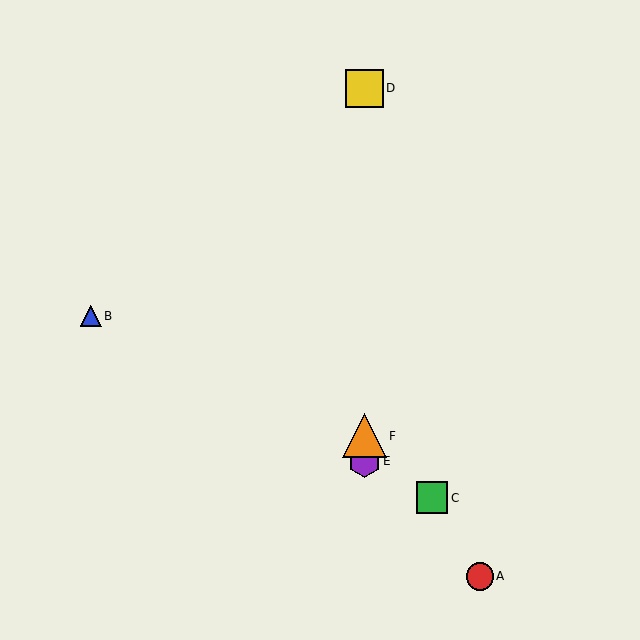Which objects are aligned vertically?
Objects D, E, F are aligned vertically.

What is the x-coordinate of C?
Object C is at x≈432.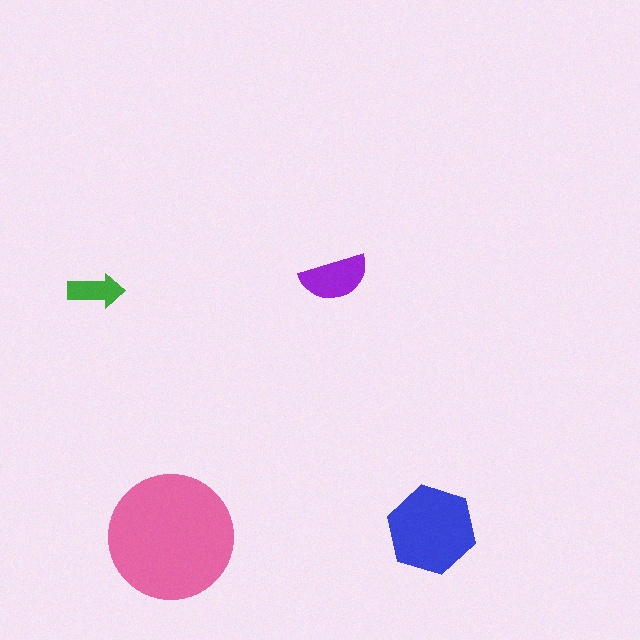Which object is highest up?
The purple semicircle is topmost.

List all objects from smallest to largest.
The green arrow, the purple semicircle, the blue hexagon, the pink circle.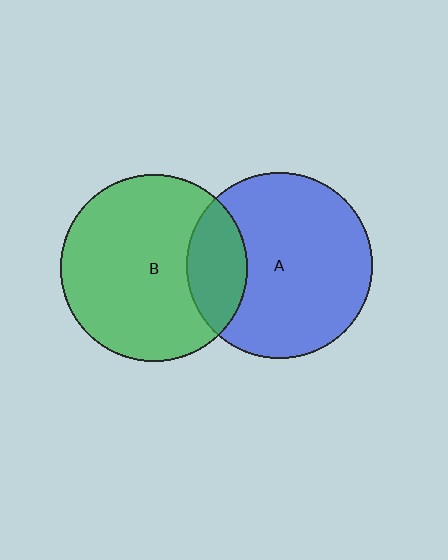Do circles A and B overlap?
Yes.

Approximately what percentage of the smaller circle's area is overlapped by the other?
Approximately 20%.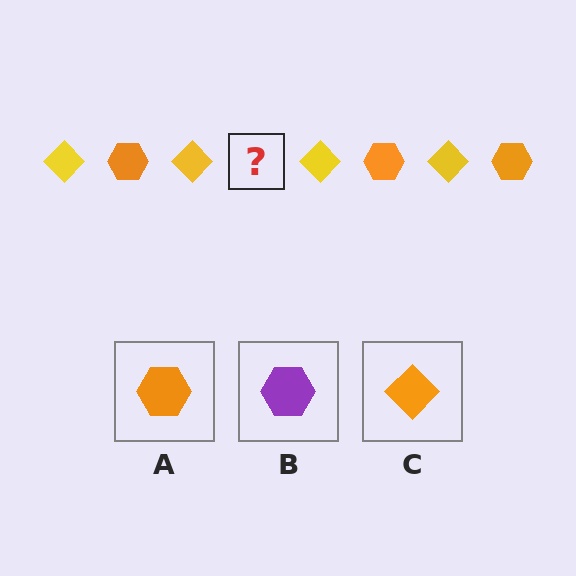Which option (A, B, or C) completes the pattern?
A.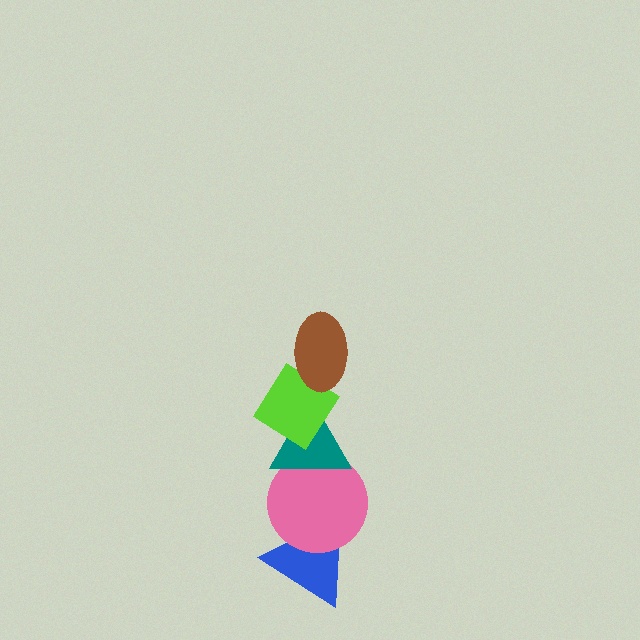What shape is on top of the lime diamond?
The brown ellipse is on top of the lime diamond.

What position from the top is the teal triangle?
The teal triangle is 3rd from the top.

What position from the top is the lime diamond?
The lime diamond is 2nd from the top.